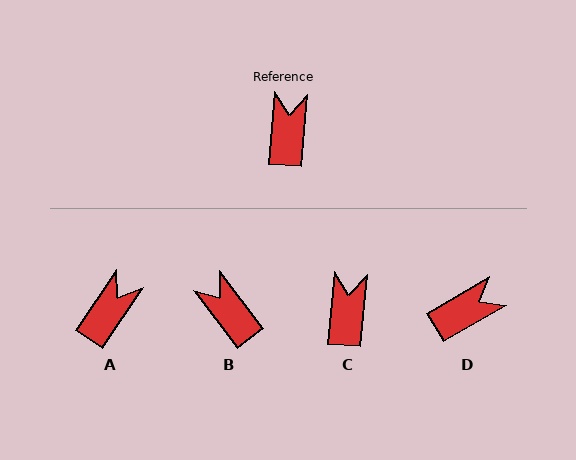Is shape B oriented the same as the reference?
No, it is off by about 42 degrees.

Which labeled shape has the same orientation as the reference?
C.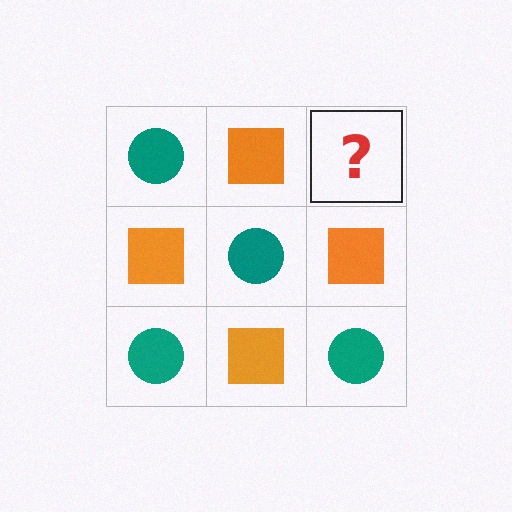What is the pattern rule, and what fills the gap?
The rule is that it alternates teal circle and orange square in a checkerboard pattern. The gap should be filled with a teal circle.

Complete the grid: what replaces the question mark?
The question mark should be replaced with a teal circle.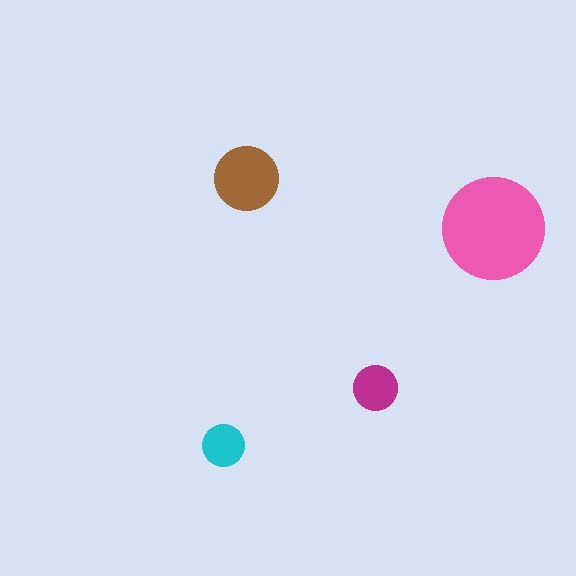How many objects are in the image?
There are 4 objects in the image.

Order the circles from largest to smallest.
the pink one, the brown one, the magenta one, the cyan one.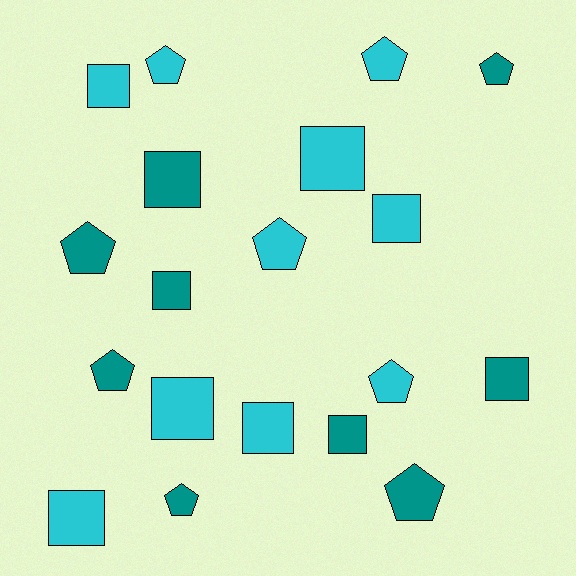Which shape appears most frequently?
Square, with 10 objects.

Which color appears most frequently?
Cyan, with 10 objects.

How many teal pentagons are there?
There are 5 teal pentagons.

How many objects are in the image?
There are 19 objects.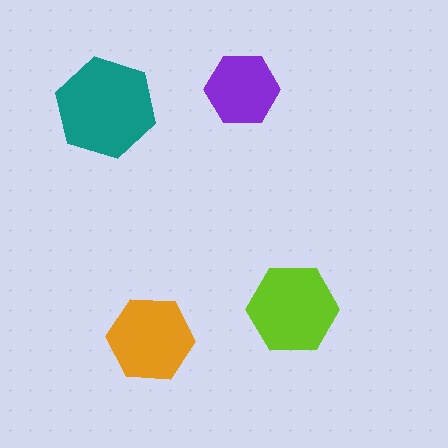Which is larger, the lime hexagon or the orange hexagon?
The lime one.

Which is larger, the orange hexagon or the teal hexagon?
The teal one.